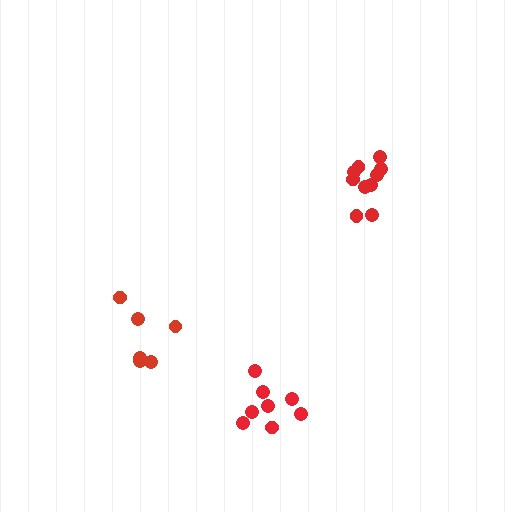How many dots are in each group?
Group 1: 8 dots, Group 2: 10 dots, Group 3: 6 dots (24 total).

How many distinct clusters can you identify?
There are 3 distinct clusters.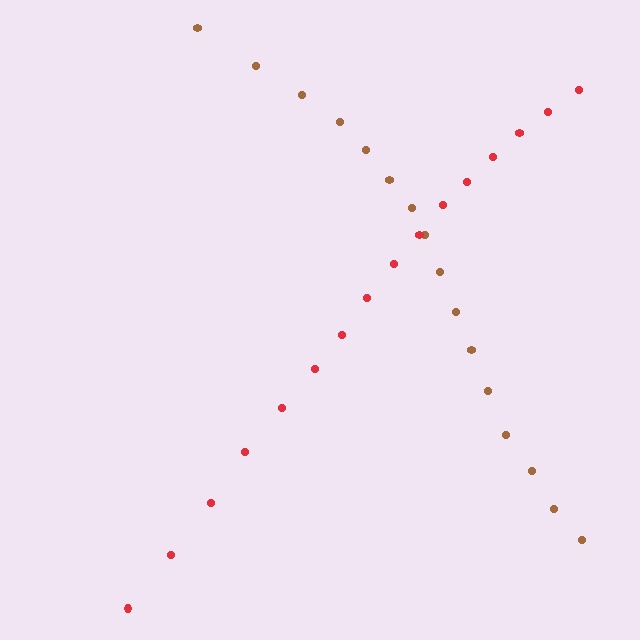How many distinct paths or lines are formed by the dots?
There are 2 distinct paths.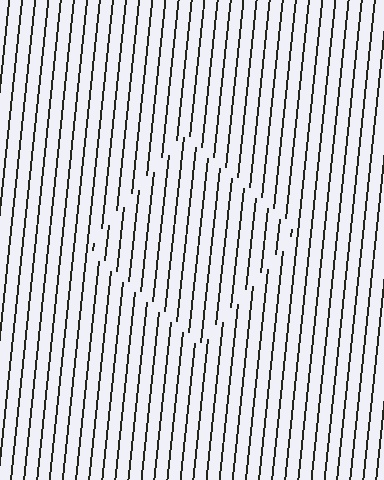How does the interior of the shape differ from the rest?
The interior of the shape contains the same grating, shifted by half a period — the contour is defined by the phase discontinuity where line-ends from the inner and outer gratings abut.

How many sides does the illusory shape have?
4 sides — the line-ends trace a square.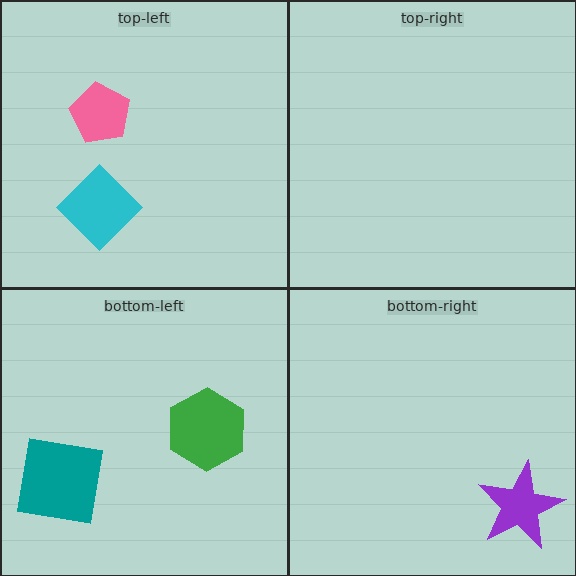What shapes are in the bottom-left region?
The green hexagon, the teal square.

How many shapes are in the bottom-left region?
2.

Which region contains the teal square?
The bottom-left region.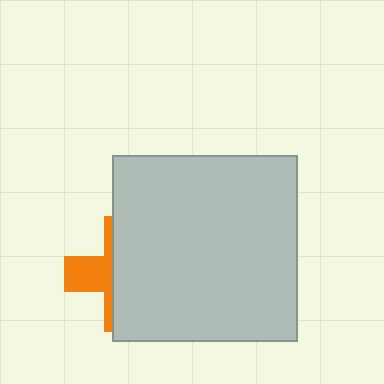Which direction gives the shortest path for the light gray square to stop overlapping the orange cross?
Moving right gives the shortest separation.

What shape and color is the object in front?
The object in front is a light gray square.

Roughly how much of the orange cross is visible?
A small part of it is visible (roughly 34%).